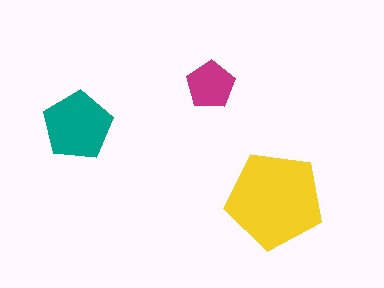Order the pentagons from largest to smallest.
the yellow one, the teal one, the magenta one.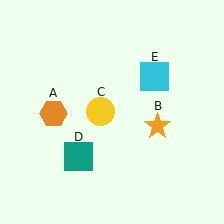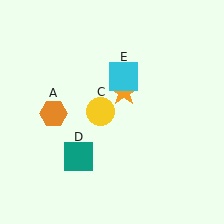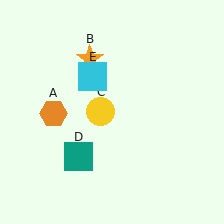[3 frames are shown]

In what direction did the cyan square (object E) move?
The cyan square (object E) moved left.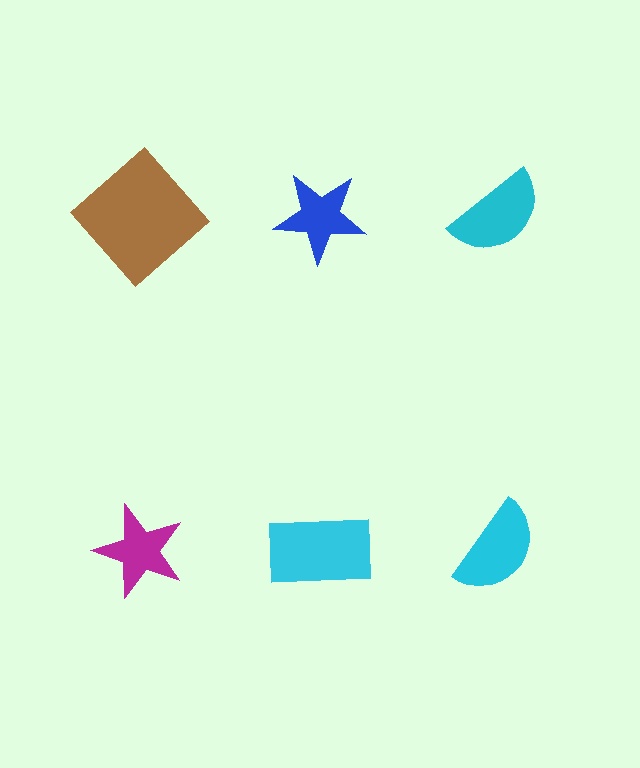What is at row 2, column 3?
A cyan semicircle.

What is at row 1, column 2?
A blue star.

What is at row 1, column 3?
A cyan semicircle.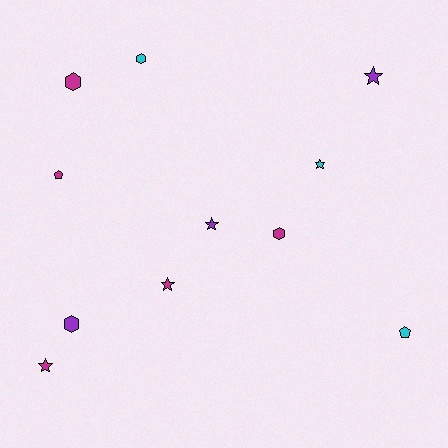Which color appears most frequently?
Magenta, with 5 objects.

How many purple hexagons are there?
There is 1 purple hexagon.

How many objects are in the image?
There are 11 objects.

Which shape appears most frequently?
Star, with 5 objects.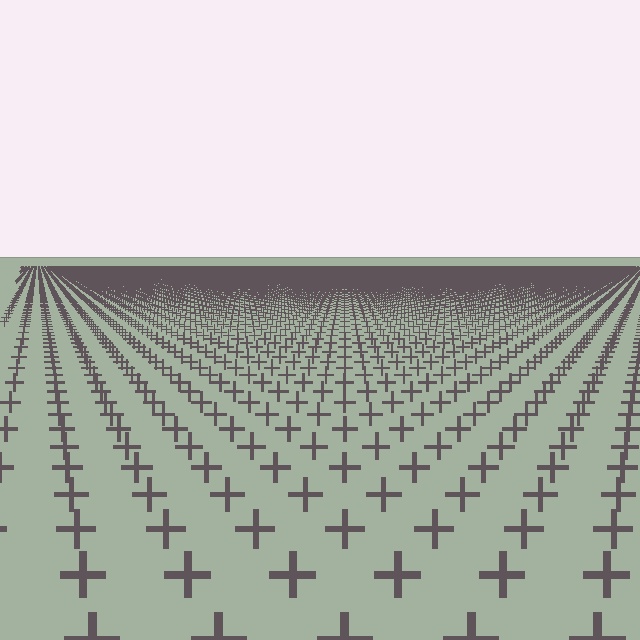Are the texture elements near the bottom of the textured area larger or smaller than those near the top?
Larger. Near the bottom, elements are closer to the viewer and appear at a bigger on-screen size.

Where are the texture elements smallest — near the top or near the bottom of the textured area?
Near the top.